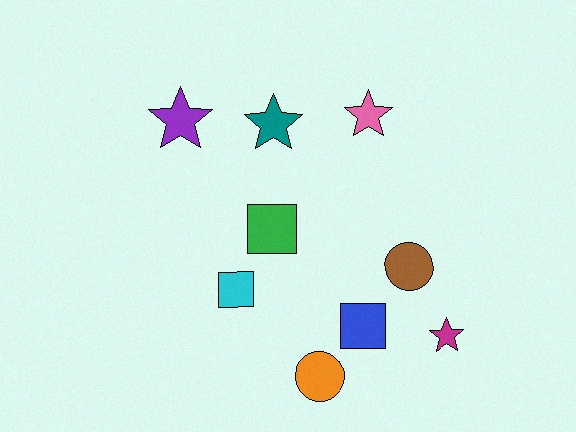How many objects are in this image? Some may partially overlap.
There are 9 objects.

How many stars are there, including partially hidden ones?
There are 4 stars.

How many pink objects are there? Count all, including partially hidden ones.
There is 1 pink object.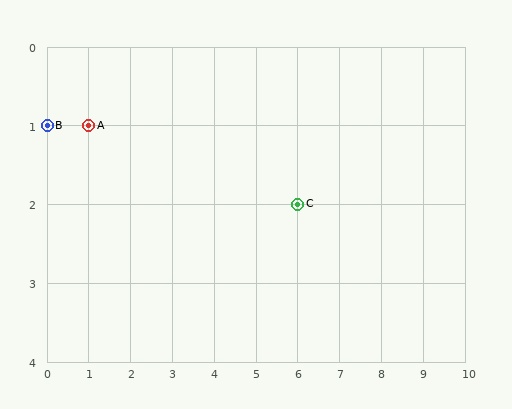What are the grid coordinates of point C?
Point C is at grid coordinates (6, 2).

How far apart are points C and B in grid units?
Points C and B are 6 columns and 1 row apart (about 6.1 grid units diagonally).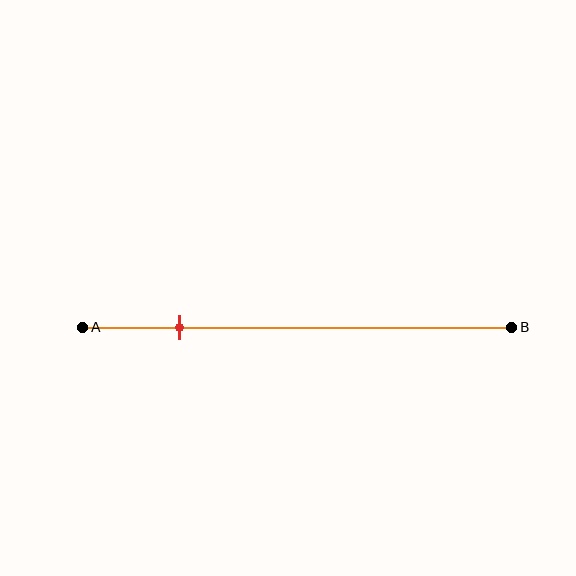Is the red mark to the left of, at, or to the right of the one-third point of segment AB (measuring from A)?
The red mark is to the left of the one-third point of segment AB.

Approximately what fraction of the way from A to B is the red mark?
The red mark is approximately 25% of the way from A to B.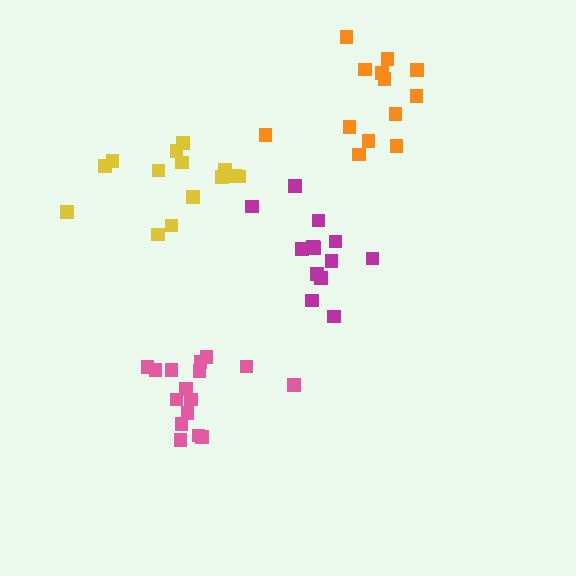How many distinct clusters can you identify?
There are 4 distinct clusters.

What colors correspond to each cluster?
The clusters are colored: pink, orange, yellow, magenta.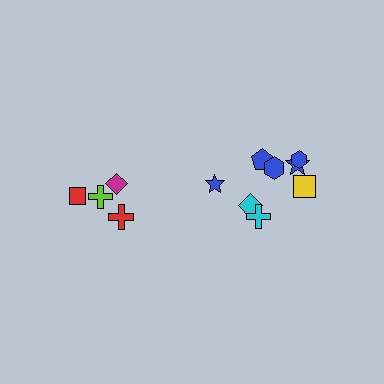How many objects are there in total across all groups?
There are 12 objects.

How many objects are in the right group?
There are 8 objects.